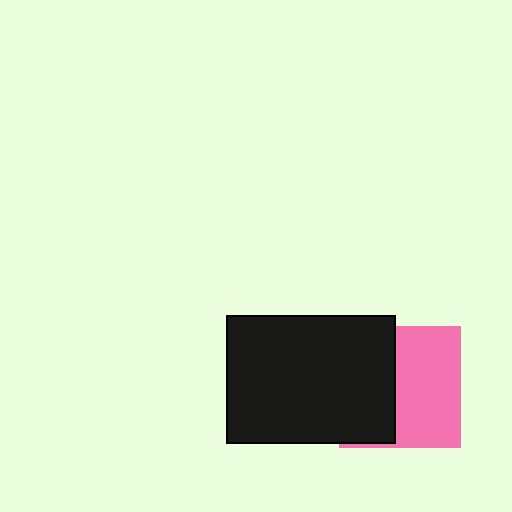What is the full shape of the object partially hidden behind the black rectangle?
The partially hidden object is a pink square.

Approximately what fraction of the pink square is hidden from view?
Roughly 44% of the pink square is hidden behind the black rectangle.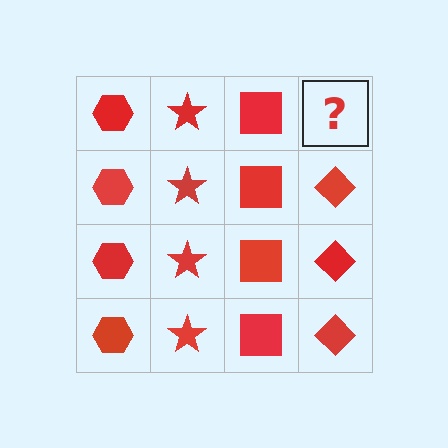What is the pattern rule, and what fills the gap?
The rule is that each column has a consistent shape. The gap should be filled with a red diamond.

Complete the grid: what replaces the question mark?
The question mark should be replaced with a red diamond.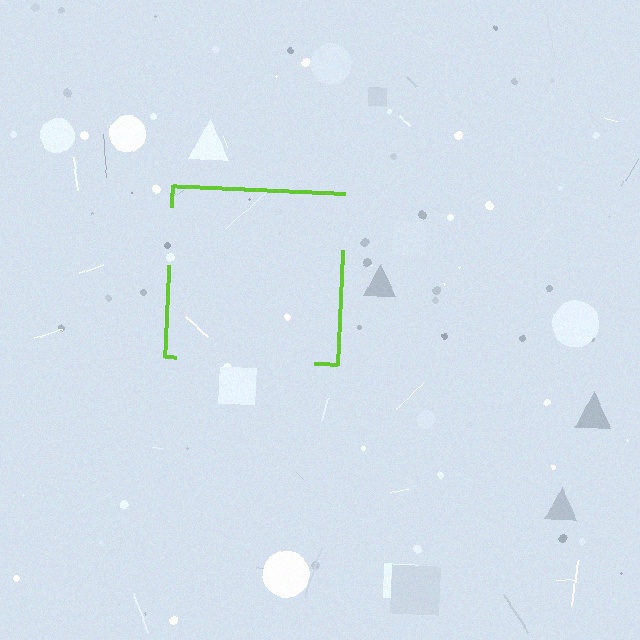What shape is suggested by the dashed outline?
The dashed outline suggests a square.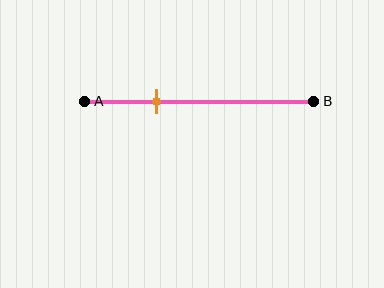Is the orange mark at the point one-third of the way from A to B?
Yes, the mark is approximately at the one-third point.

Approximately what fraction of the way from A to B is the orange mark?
The orange mark is approximately 30% of the way from A to B.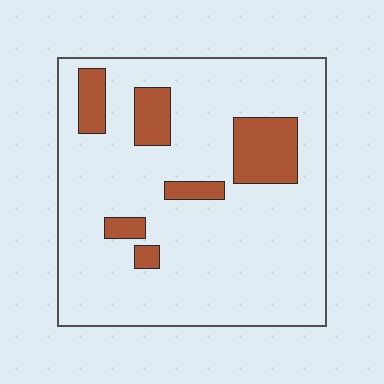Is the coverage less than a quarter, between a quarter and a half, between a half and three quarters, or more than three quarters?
Less than a quarter.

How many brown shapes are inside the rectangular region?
6.